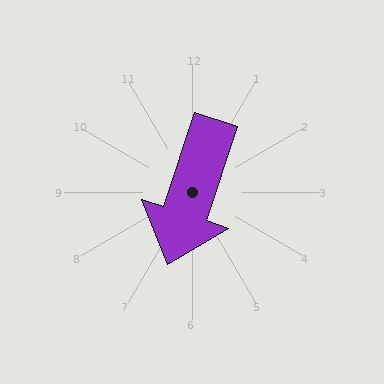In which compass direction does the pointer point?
South.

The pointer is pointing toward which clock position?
Roughly 7 o'clock.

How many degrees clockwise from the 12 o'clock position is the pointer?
Approximately 198 degrees.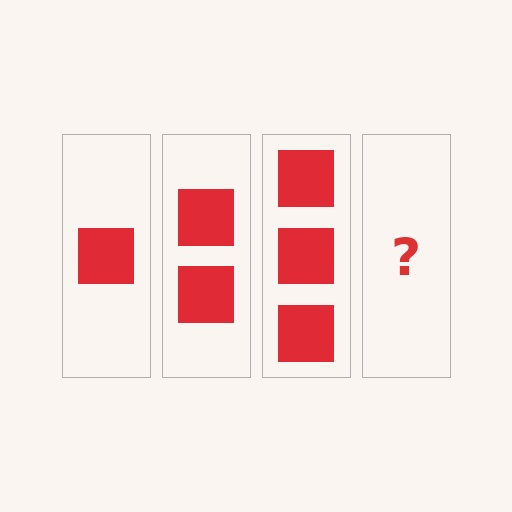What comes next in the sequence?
The next element should be 4 squares.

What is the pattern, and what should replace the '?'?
The pattern is that each step adds one more square. The '?' should be 4 squares.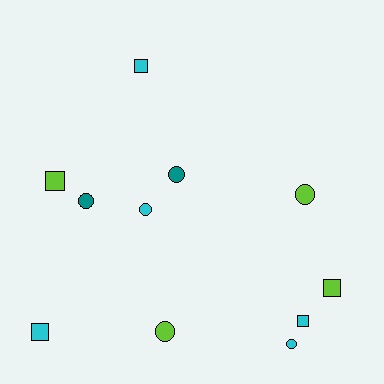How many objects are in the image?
There are 11 objects.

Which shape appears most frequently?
Circle, with 6 objects.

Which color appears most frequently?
Cyan, with 5 objects.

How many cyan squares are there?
There are 3 cyan squares.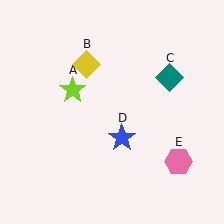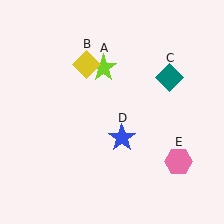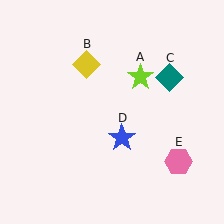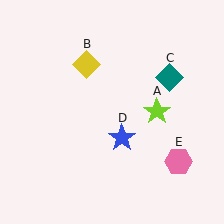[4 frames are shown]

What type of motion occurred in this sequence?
The lime star (object A) rotated clockwise around the center of the scene.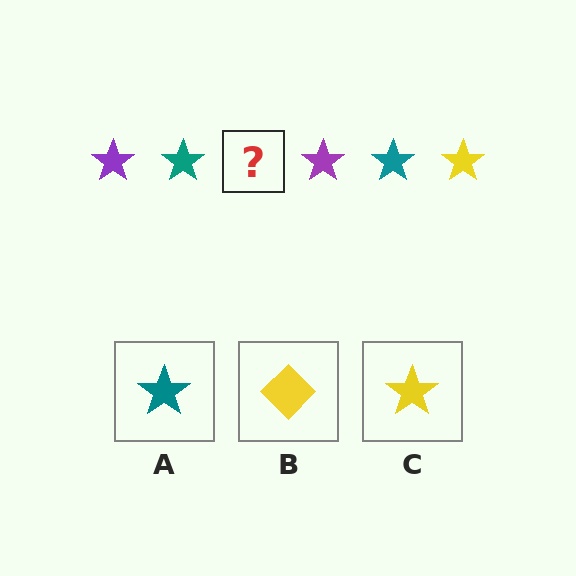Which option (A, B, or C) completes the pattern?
C.